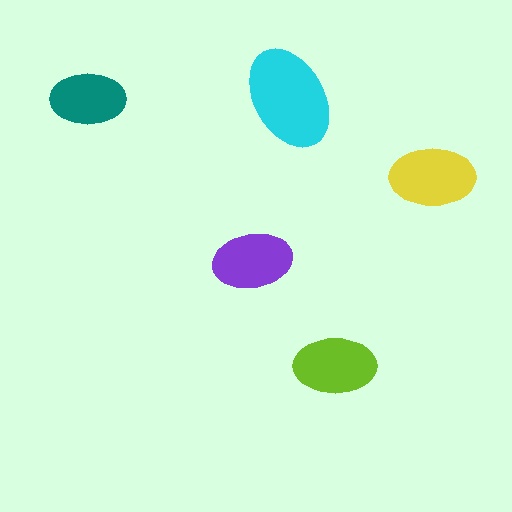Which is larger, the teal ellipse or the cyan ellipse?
The cyan one.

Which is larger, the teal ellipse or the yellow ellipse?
The yellow one.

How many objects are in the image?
There are 5 objects in the image.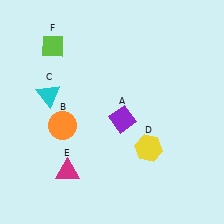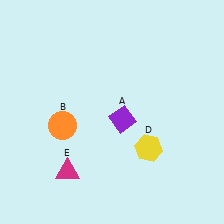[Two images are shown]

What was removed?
The cyan triangle (C), the lime diamond (F) were removed in Image 2.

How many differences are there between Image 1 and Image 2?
There are 2 differences between the two images.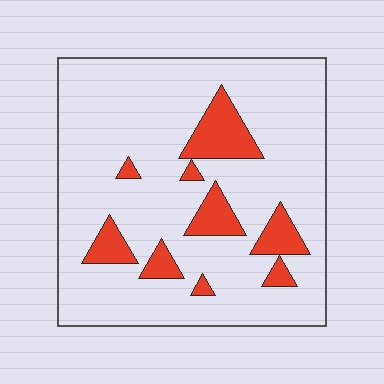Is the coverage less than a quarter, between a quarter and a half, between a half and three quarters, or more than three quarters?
Less than a quarter.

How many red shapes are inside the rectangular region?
9.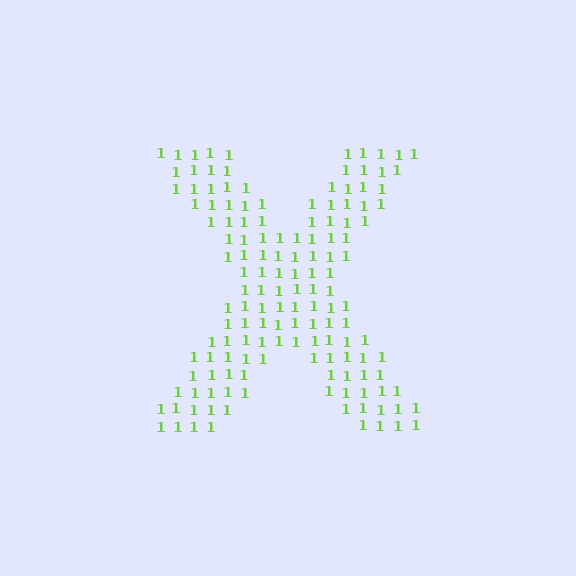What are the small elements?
The small elements are digit 1's.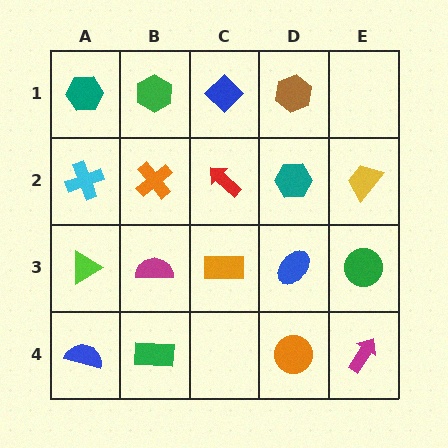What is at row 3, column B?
A magenta semicircle.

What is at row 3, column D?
A blue ellipse.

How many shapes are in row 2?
5 shapes.